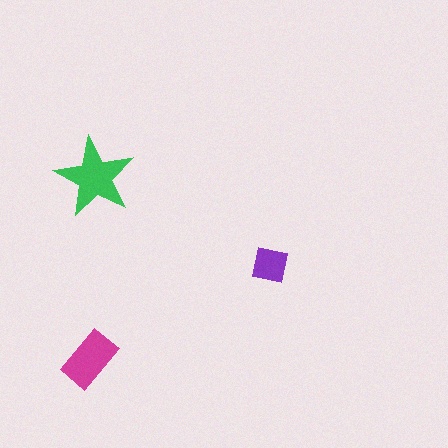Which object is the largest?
The green star.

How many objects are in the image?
There are 3 objects in the image.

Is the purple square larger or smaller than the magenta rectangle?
Smaller.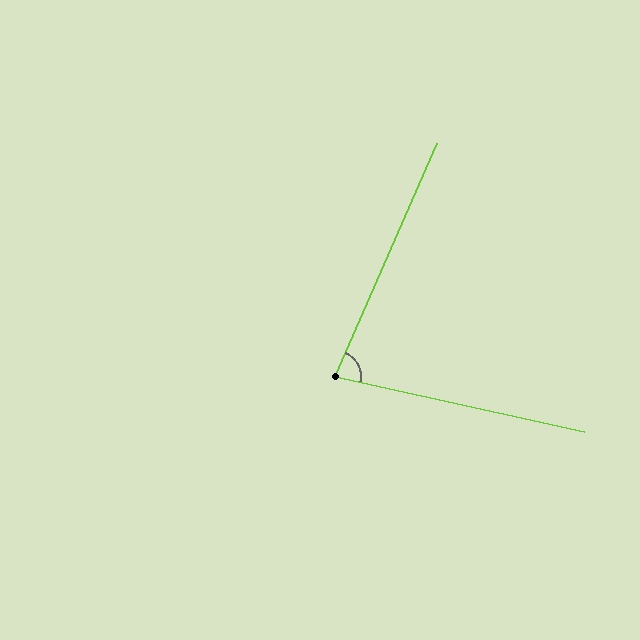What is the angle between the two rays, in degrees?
Approximately 79 degrees.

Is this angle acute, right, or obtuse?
It is acute.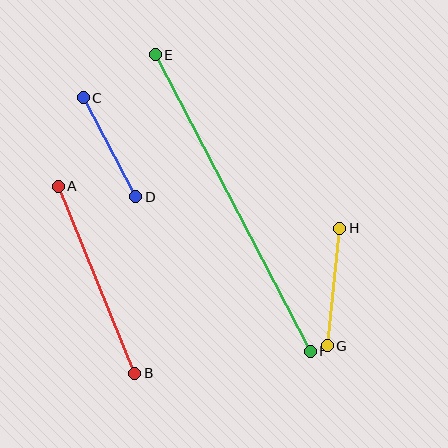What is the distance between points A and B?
The distance is approximately 202 pixels.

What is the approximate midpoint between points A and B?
The midpoint is at approximately (96, 280) pixels.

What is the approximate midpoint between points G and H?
The midpoint is at approximately (333, 287) pixels.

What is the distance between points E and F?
The distance is approximately 335 pixels.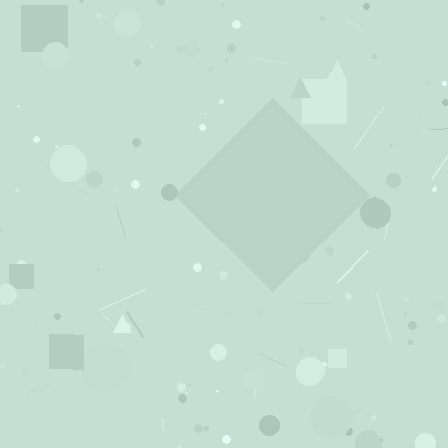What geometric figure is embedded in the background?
A diamond is embedded in the background.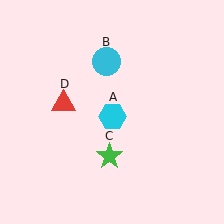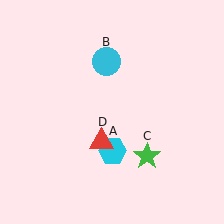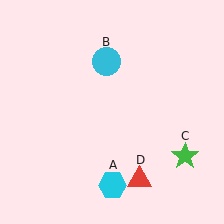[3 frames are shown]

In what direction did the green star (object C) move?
The green star (object C) moved right.